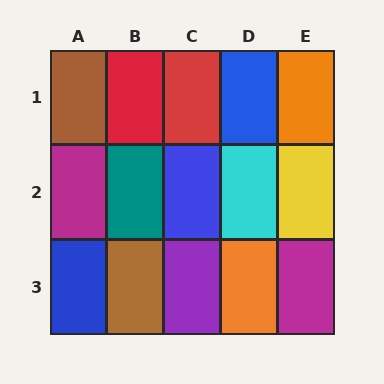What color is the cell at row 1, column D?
Blue.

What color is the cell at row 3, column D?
Orange.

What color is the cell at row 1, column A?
Brown.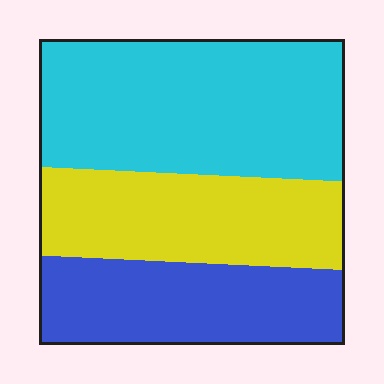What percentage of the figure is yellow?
Yellow takes up about one quarter (1/4) of the figure.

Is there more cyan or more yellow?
Cyan.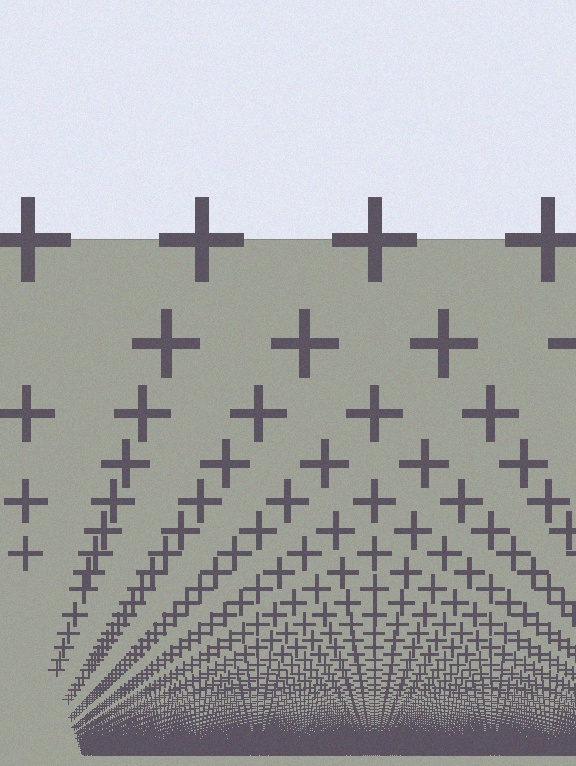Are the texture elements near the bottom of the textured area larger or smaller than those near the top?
Smaller. The gradient is inverted — elements near the bottom are smaller and denser.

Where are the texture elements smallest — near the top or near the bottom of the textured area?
Near the bottom.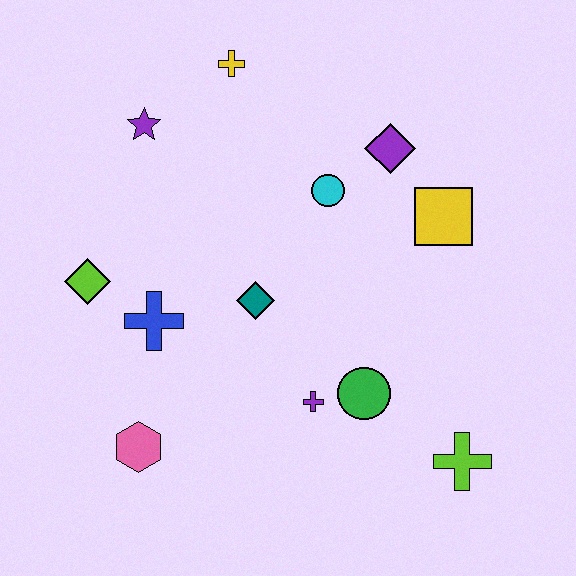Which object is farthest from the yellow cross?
The lime cross is farthest from the yellow cross.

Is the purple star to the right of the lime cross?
No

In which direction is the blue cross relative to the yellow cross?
The blue cross is below the yellow cross.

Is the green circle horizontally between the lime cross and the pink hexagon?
Yes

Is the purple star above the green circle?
Yes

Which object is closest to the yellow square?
The purple diamond is closest to the yellow square.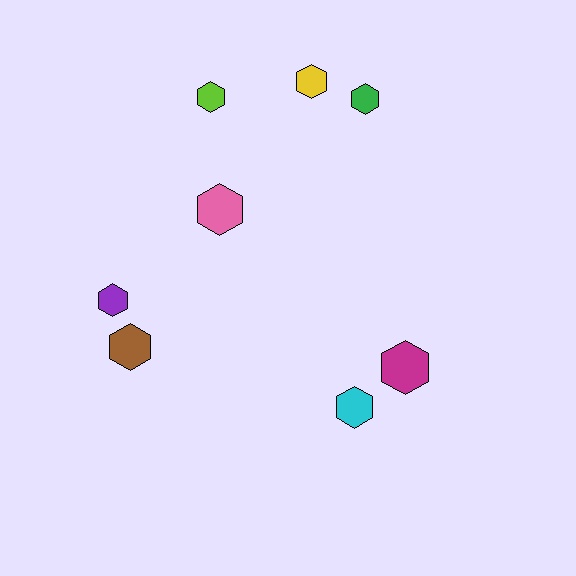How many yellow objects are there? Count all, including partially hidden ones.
There is 1 yellow object.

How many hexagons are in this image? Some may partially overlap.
There are 8 hexagons.